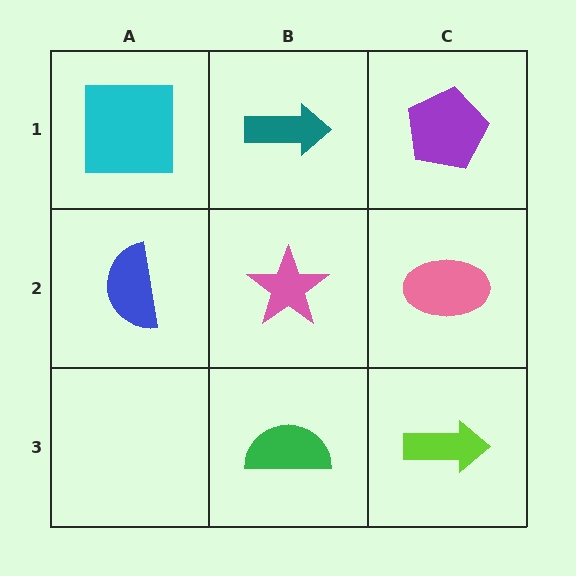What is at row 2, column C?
A pink ellipse.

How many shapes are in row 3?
2 shapes.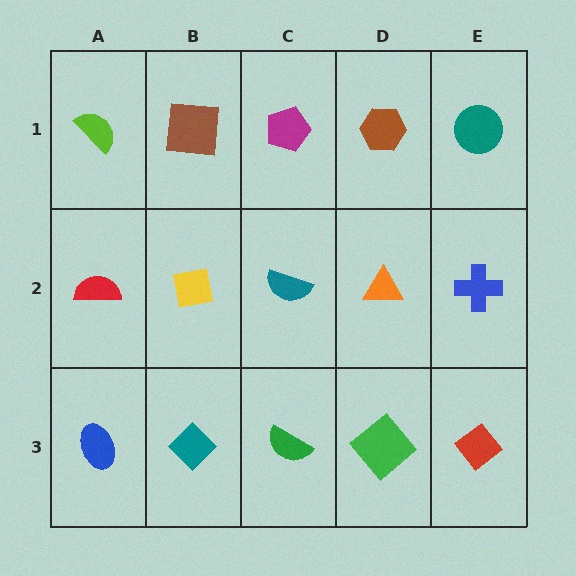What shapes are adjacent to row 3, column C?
A teal semicircle (row 2, column C), a teal diamond (row 3, column B), a green diamond (row 3, column D).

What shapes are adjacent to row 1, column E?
A blue cross (row 2, column E), a brown hexagon (row 1, column D).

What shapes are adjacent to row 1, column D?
An orange triangle (row 2, column D), a magenta pentagon (row 1, column C), a teal circle (row 1, column E).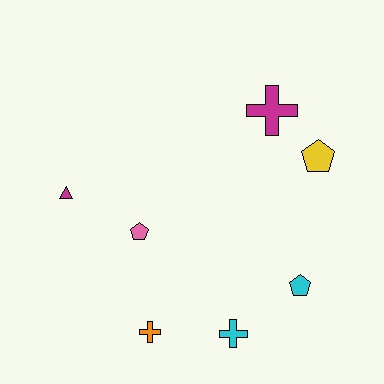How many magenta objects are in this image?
There are 2 magenta objects.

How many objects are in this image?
There are 7 objects.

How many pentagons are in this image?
There are 3 pentagons.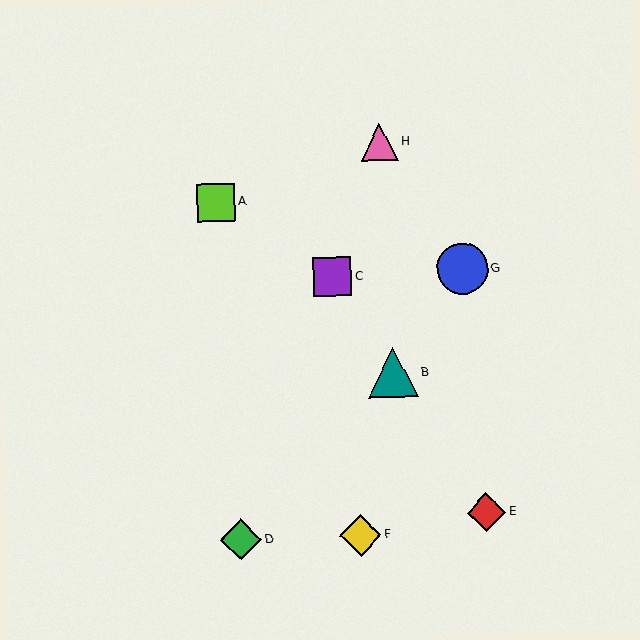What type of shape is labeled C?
Shape C is a purple square.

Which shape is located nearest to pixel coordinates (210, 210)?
The lime square (labeled A) at (216, 203) is nearest to that location.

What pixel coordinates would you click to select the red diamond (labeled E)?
Click at (486, 512) to select the red diamond E.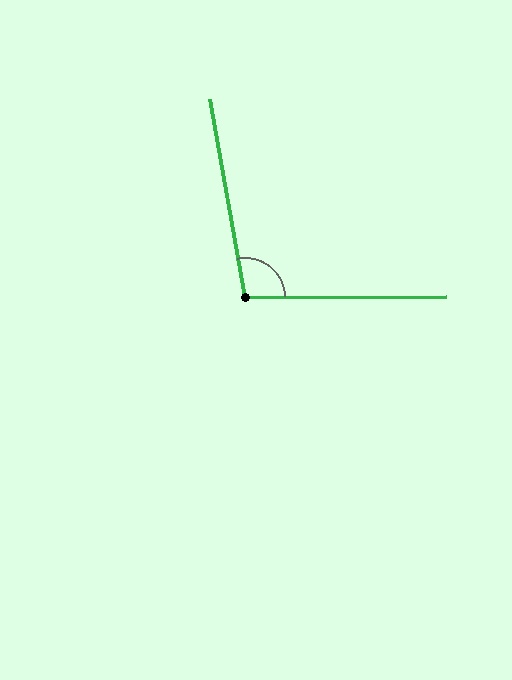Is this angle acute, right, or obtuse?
It is obtuse.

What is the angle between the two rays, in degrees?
Approximately 100 degrees.